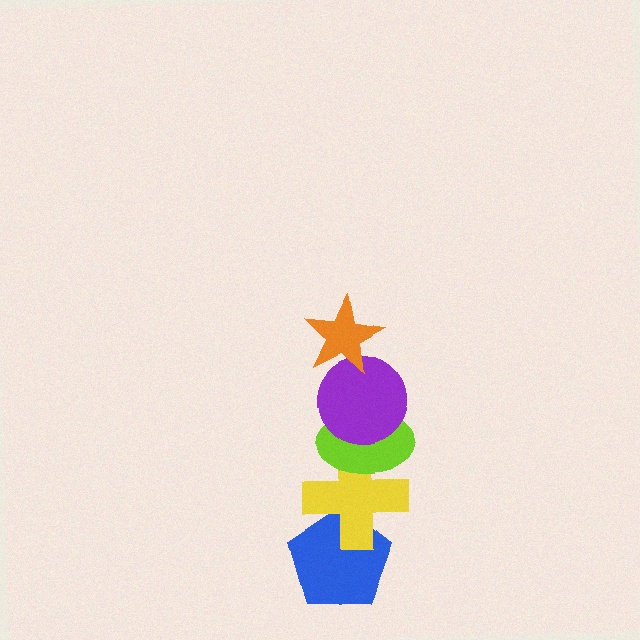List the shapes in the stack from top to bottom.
From top to bottom: the orange star, the purple circle, the lime ellipse, the yellow cross, the blue pentagon.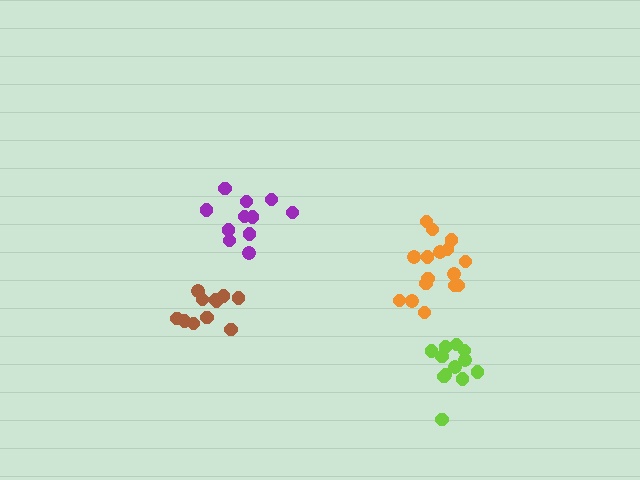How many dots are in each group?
Group 1: 12 dots, Group 2: 11 dots, Group 3: 11 dots, Group 4: 16 dots (50 total).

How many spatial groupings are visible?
There are 4 spatial groupings.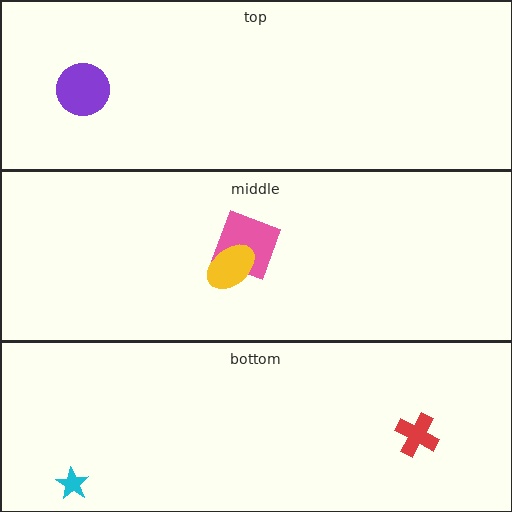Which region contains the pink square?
The middle region.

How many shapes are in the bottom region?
2.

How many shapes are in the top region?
1.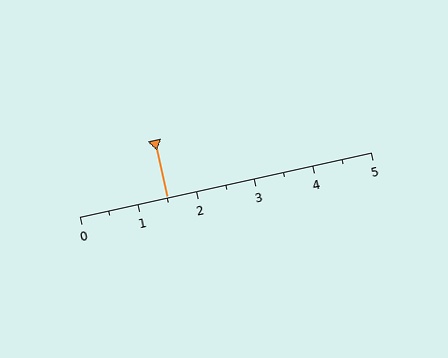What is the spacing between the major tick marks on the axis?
The major ticks are spaced 1 apart.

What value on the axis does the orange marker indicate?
The marker indicates approximately 1.5.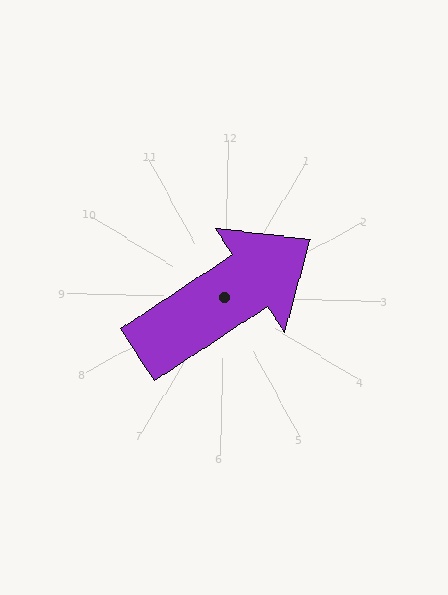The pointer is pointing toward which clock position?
Roughly 2 o'clock.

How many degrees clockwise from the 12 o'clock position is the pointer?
Approximately 55 degrees.